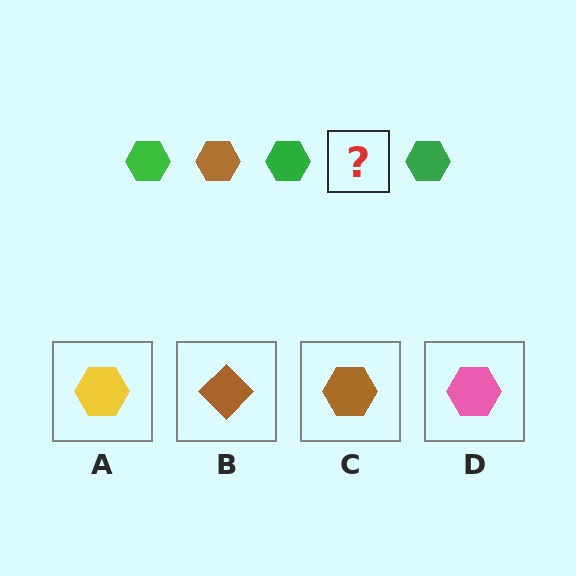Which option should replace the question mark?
Option C.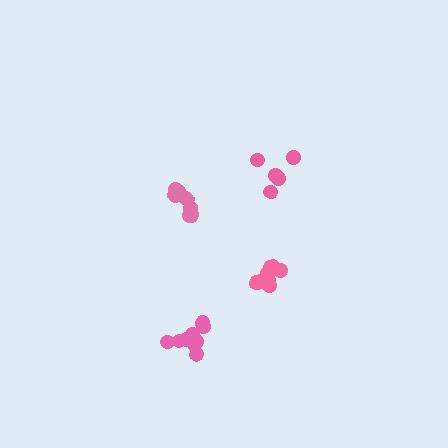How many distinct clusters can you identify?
There are 4 distinct clusters.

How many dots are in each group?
Group 1: 10 dots, Group 2: 10 dots, Group 3: 5 dots, Group 4: 8 dots (33 total).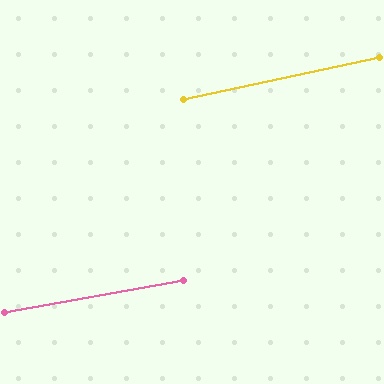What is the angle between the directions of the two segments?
Approximately 2 degrees.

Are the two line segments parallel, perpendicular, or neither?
Parallel — their directions differ by only 2.0°.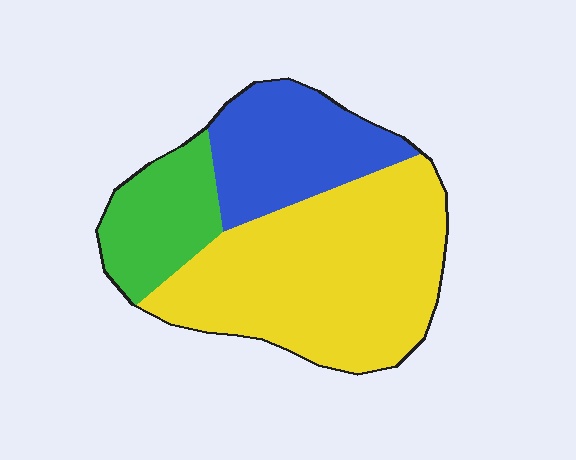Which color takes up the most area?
Yellow, at roughly 55%.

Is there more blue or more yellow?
Yellow.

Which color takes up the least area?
Green, at roughly 20%.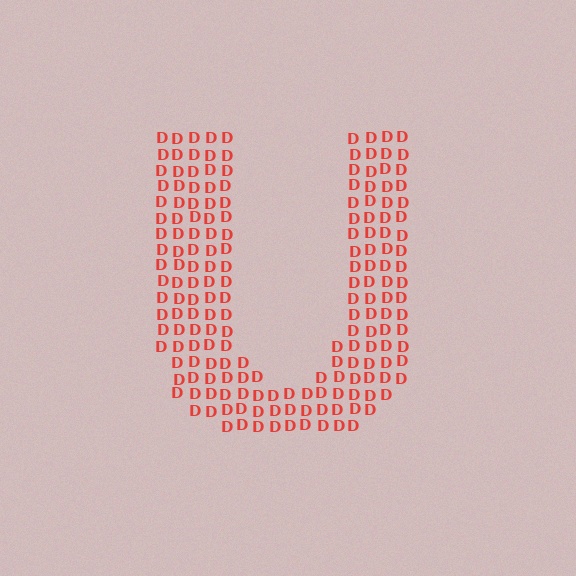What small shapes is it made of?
It is made of small letter D's.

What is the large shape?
The large shape is the letter U.